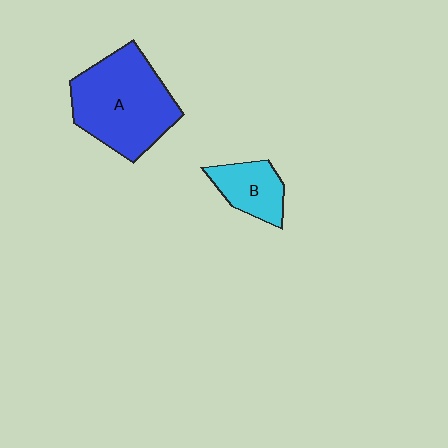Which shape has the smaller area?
Shape B (cyan).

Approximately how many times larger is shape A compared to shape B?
Approximately 2.4 times.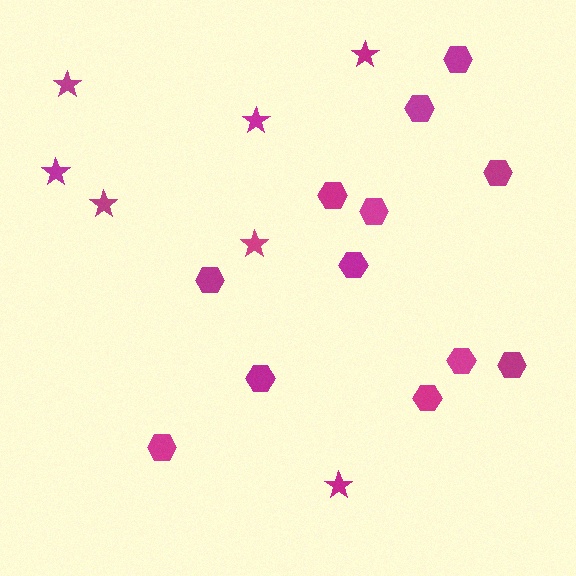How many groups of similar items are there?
There are 2 groups: one group of stars (7) and one group of hexagons (12).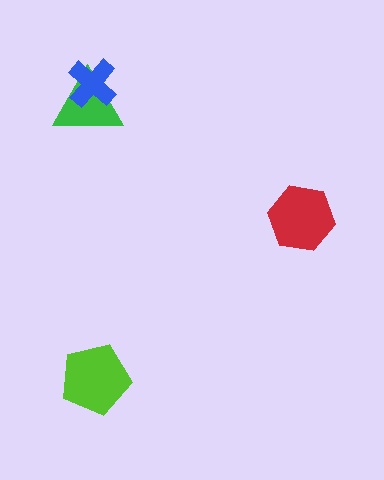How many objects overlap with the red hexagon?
0 objects overlap with the red hexagon.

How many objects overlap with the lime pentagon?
0 objects overlap with the lime pentagon.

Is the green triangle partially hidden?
Yes, it is partially covered by another shape.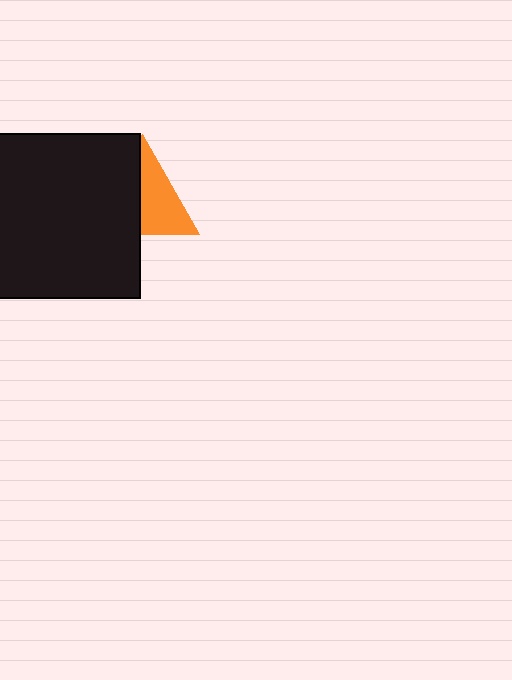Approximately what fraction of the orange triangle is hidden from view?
Roughly 49% of the orange triangle is hidden behind the black square.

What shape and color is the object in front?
The object in front is a black square.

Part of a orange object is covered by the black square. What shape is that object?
It is a triangle.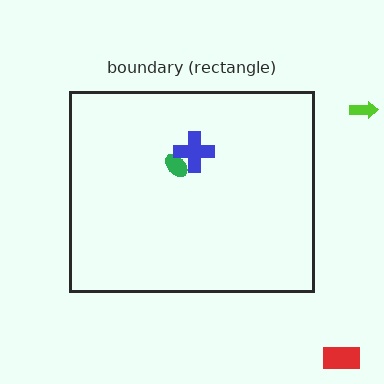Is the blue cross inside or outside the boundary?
Inside.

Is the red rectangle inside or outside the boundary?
Outside.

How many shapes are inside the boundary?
2 inside, 2 outside.